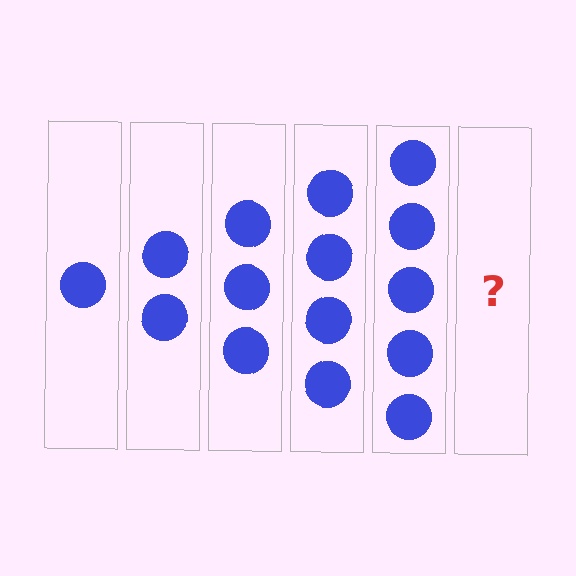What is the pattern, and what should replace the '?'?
The pattern is that each step adds one more circle. The '?' should be 6 circles.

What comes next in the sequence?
The next element should be 6 circles.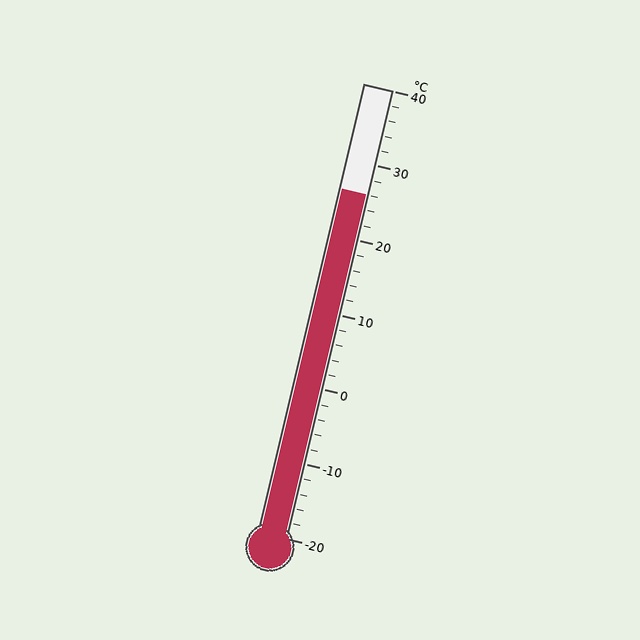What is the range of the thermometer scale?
The thermometer scale ranges from -20°C to 40°C.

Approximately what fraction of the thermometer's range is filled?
The thermometer is filled to approximately 75% of its range.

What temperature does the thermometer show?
The thermometer shows approximately 26°C.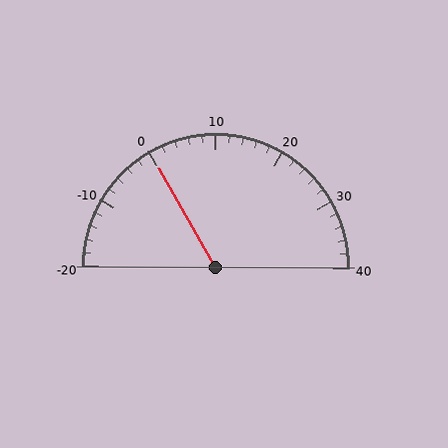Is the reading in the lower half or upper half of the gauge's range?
The reading is in the lower half of the range (-20 to 40).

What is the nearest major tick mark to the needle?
The nearest major tick mark is 0.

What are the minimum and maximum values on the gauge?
The gauge ranges from -20 to 40.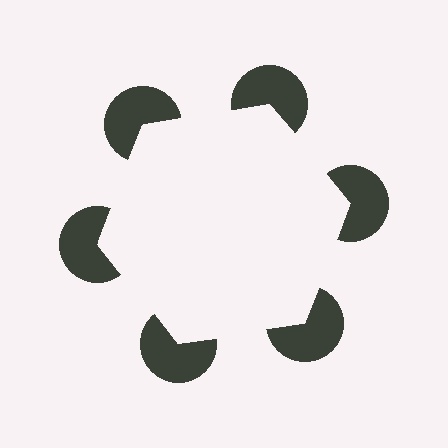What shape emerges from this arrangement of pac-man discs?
An illusory hexagon — its edges are inferred from the aligned wedge cuts in the pac-man discs, not physically drawn.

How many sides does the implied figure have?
6 sides.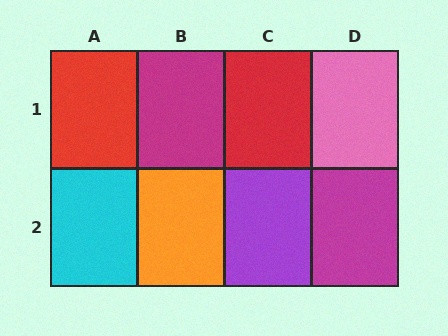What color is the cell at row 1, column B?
Magenta.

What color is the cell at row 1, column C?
Red.